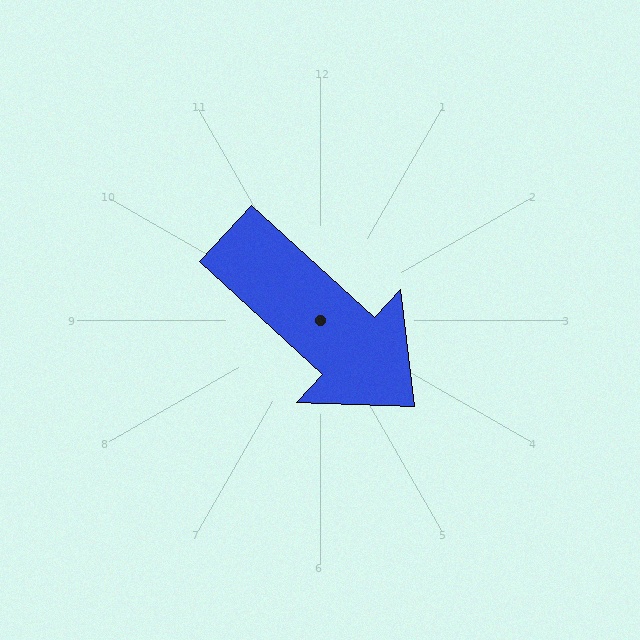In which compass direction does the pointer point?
Southeast.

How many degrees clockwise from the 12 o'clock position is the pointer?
Approximately 132 degrees.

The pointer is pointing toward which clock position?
Roughly 4 o'clock.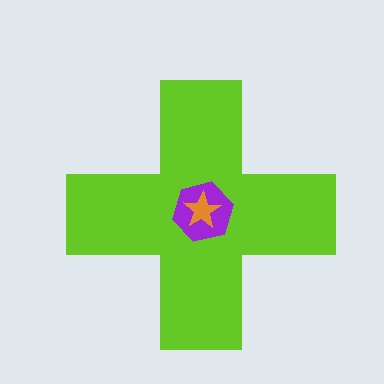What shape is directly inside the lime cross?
The purple hexagon.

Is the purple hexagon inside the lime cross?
Yes.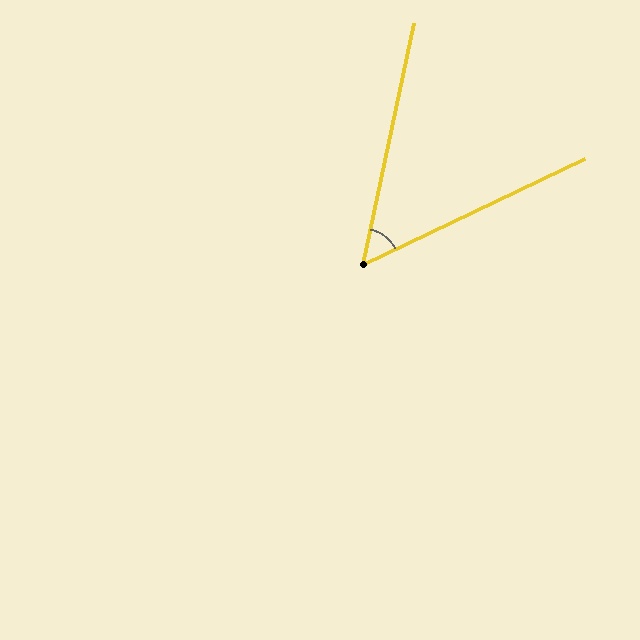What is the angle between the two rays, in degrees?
Approximately 53 degrees.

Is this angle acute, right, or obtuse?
It is acute.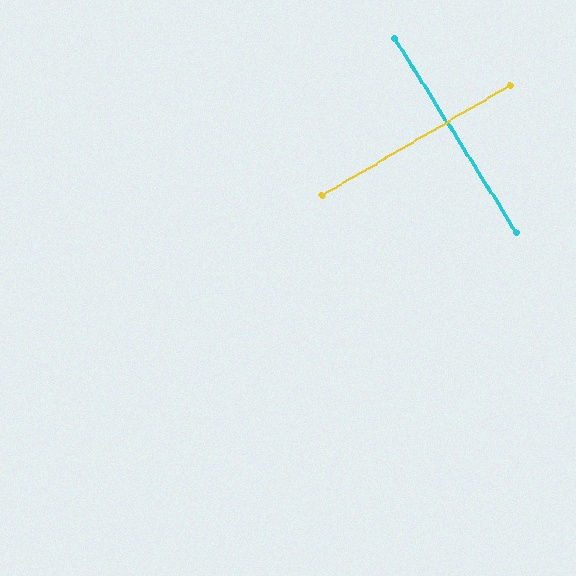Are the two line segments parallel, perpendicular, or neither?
Perpendicular — they meet at approximately 88°.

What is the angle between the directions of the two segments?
Approximately 88 degrees.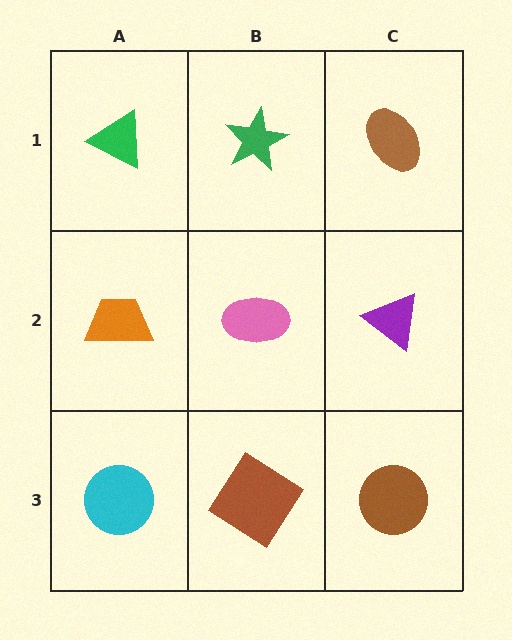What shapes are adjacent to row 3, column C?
A purple triangle (row 2, column C), a brown diamond (row 3, column B).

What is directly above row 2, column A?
A green triangle.